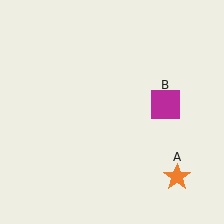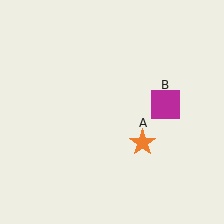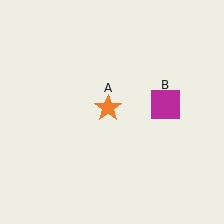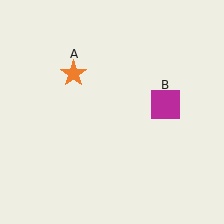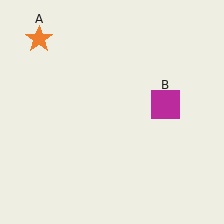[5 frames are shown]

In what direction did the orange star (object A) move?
The orange star (object A) moved up and to the left.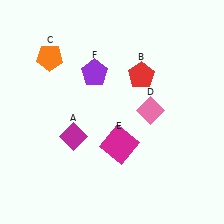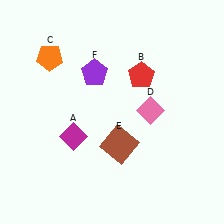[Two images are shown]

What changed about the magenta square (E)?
In Image 1, E is magenta. In Image 2, it changed to brown.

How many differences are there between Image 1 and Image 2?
There is 1 difference between the two images.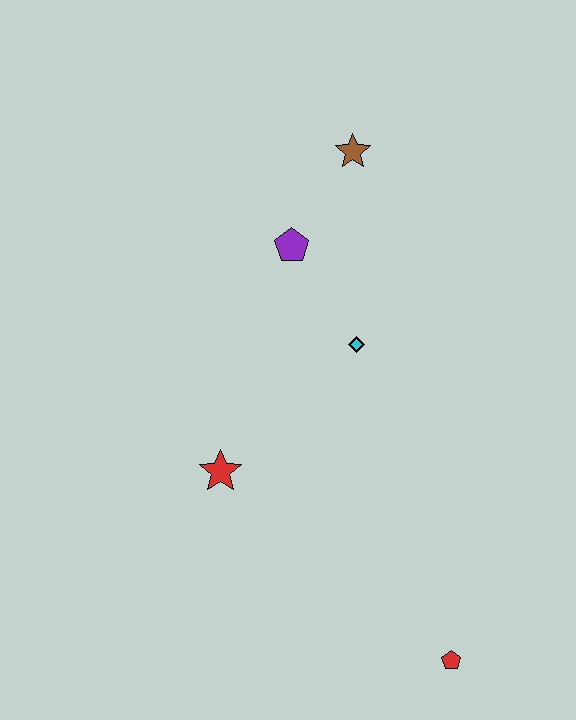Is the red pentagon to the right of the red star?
Yes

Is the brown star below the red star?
No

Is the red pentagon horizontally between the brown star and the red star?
No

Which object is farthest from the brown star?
The red pentagon is farthest from the brown star.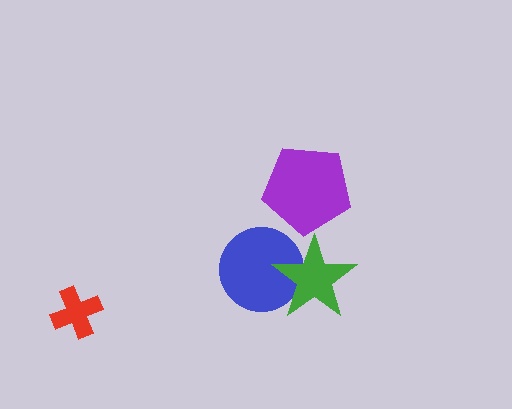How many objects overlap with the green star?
1 object overlaps with the green star.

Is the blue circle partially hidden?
Yes, it is partially covered by another shape.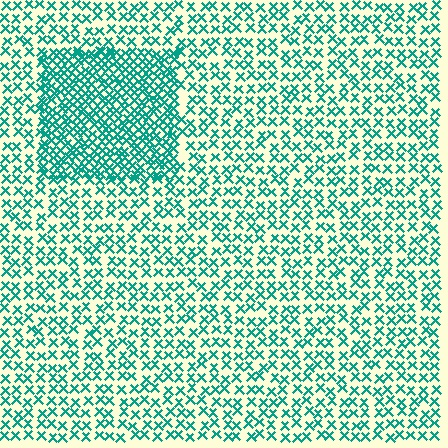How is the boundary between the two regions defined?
The boundary is defined by a change in element density (approximately 2.1x ratio). All elements are the same color, size, and shape.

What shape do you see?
I see a rectangle.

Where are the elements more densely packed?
The elements are more densely packed inside the rectangle boundary.